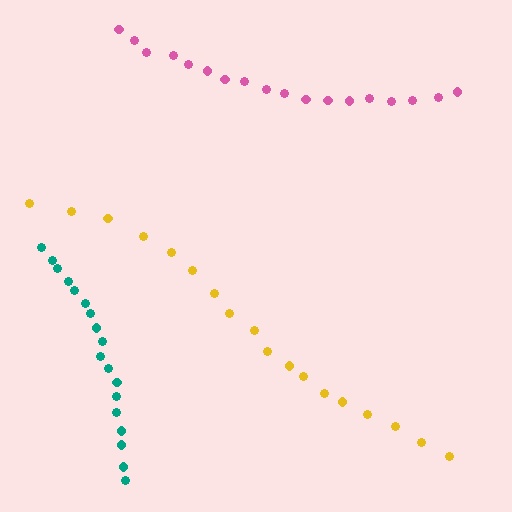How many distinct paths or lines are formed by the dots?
There are 3 distinct paths.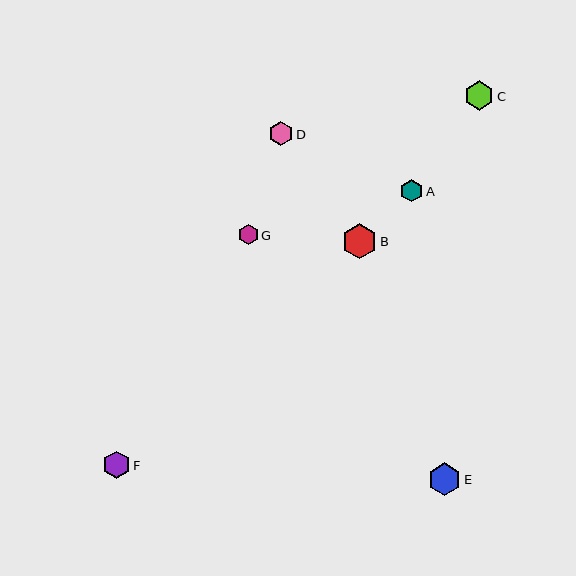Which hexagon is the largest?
Hexagon B is the largest with a size of approximately 35 pixels.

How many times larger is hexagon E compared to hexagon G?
Hexagon E is approximately 1.6 times the size of hexagon G.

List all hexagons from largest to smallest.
From largest to smallest: B, E, C, F, D, A, G.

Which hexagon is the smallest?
Hexagon G is the smallest with a size of approximately 20 pixels.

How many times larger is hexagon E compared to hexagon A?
Hexagon E is approximately 1.4 times the size of hexagon A.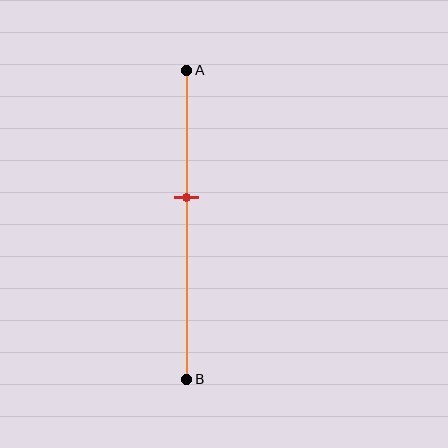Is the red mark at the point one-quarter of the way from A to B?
No, the mark is at about 40% from A, not at the 25% one-quarter point.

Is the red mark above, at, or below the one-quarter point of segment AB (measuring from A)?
The red mark is below the one-quarter point of segment AB.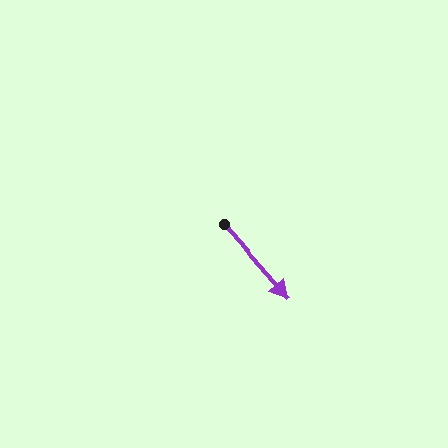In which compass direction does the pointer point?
Southeast.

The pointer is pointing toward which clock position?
Roughly 5 o'clock.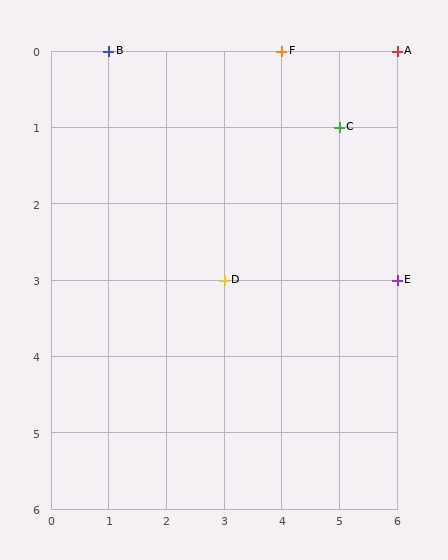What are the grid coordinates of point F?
Point F is at grid coordinates (4, 0).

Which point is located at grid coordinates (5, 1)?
Point C is at (5, 1).